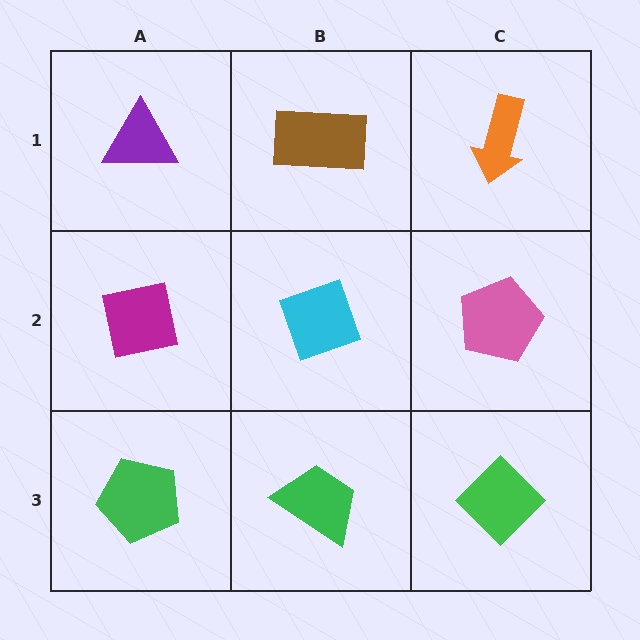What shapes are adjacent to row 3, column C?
A pink pentagon (row 2, column C), a green trapezoid (row 3, column B).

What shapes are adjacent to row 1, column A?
A magenta square (row 2, column A), a brown rectangle (row 1, column B).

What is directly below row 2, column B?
A green trapezoid.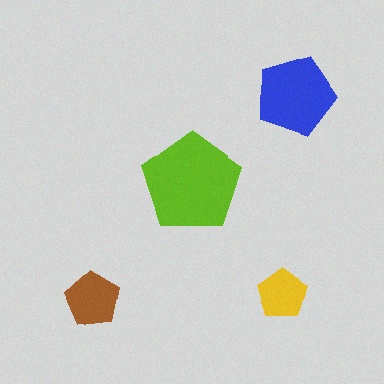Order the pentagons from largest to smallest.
the lime one, the blue one, the brown one, the yellow one.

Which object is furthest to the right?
The blue pentagon is rightmost.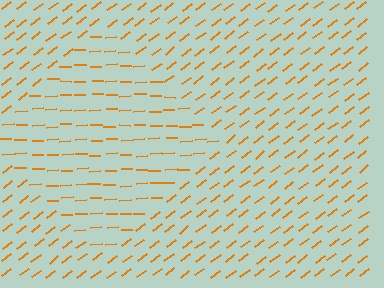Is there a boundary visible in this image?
Yes, there is a texture boundary formed by a change in line orientation.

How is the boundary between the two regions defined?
The boundary is defined purely by a change in line orientation (approximately 34 degrees difference). All lines are the same color and thickness.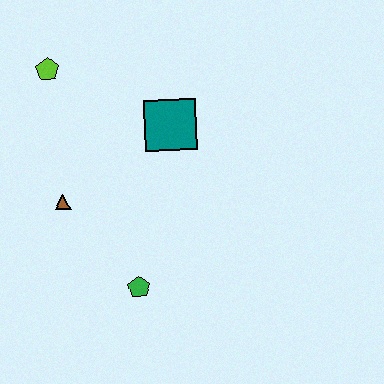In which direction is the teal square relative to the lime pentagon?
The teal square is to the right of the lime pentagon.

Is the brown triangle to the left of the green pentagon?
Yes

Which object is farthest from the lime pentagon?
The green pentagon is farthest from the lime pentagon.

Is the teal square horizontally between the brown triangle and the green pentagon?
No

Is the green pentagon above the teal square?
No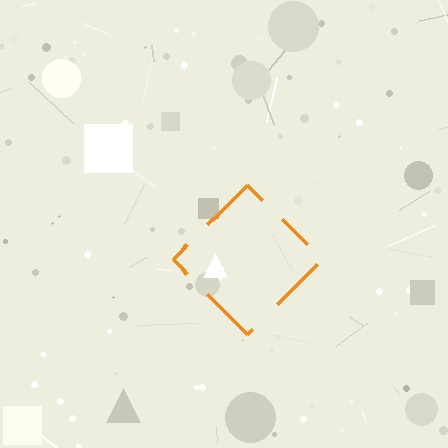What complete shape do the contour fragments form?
The contour fragments form a diamond.